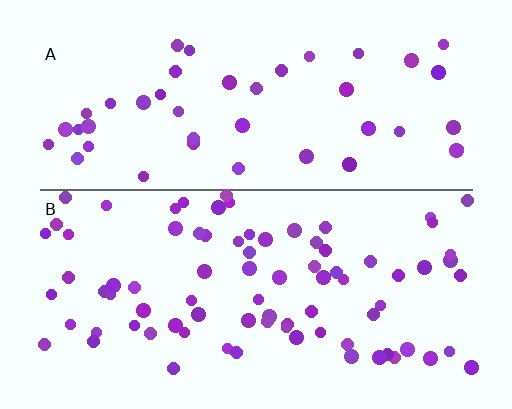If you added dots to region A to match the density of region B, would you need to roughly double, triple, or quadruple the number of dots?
Approximately double.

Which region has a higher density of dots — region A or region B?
B (the bottom).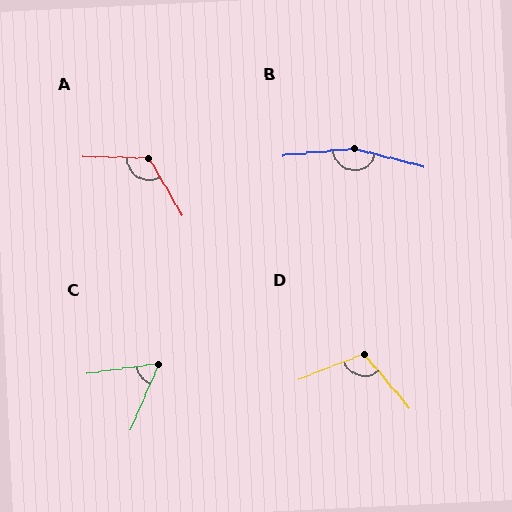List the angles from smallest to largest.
C (59°), D (109°), A (121°), B (160°).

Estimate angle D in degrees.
Approximately 109 degrees.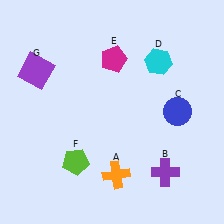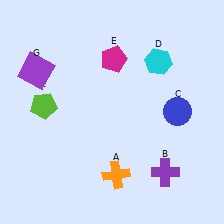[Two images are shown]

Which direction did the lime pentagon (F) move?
The lime pentagon (F) moved up.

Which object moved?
The lime pentagon (F) moved up.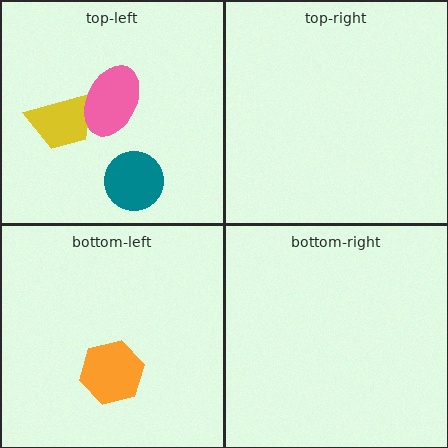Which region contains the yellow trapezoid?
The top-left region.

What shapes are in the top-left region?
The teal circle, the yellow trapezoid, the pink ellipse.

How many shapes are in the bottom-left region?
1.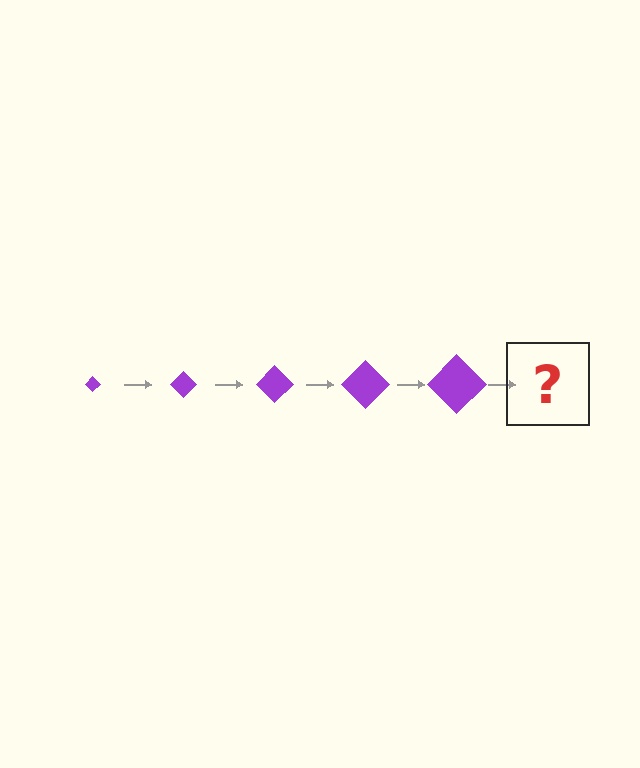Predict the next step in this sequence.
The next step is a purple diamond, larger than the previous one.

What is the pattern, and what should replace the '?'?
The pattern is that the diamond gets progressively larger each step. The '?' should be a purple diamond, larger than the previous one.